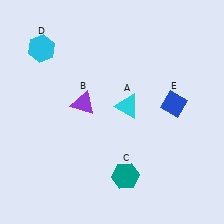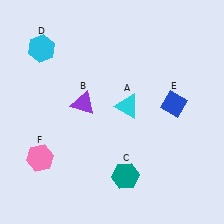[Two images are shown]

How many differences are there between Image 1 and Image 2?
There is 1 difference between the two images.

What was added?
A pink hexagon (F) was added in Image 2.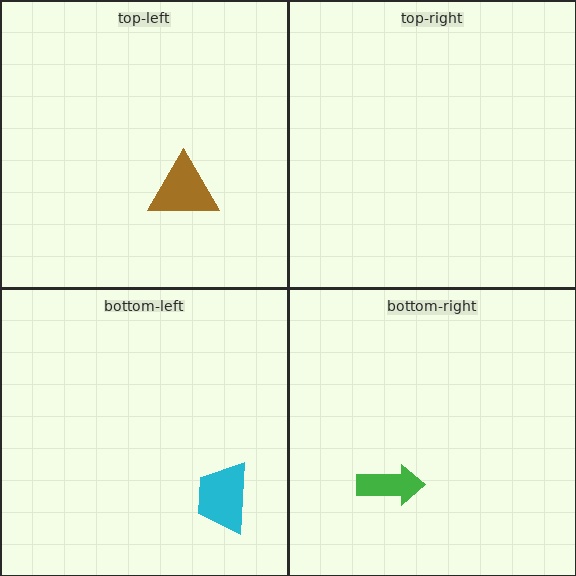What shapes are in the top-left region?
The brown triangle.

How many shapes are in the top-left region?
1.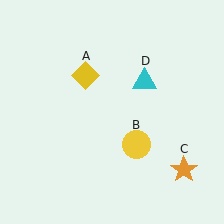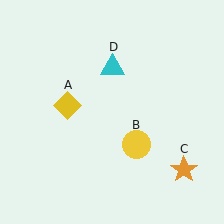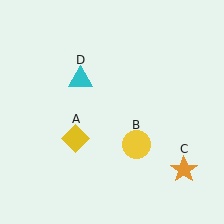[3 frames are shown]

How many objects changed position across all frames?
2 objects changed position: yellow diamond (object A), cyan triangle (object D).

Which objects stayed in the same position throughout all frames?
Yellow circle (object B) and orange star (object C) remained stationary.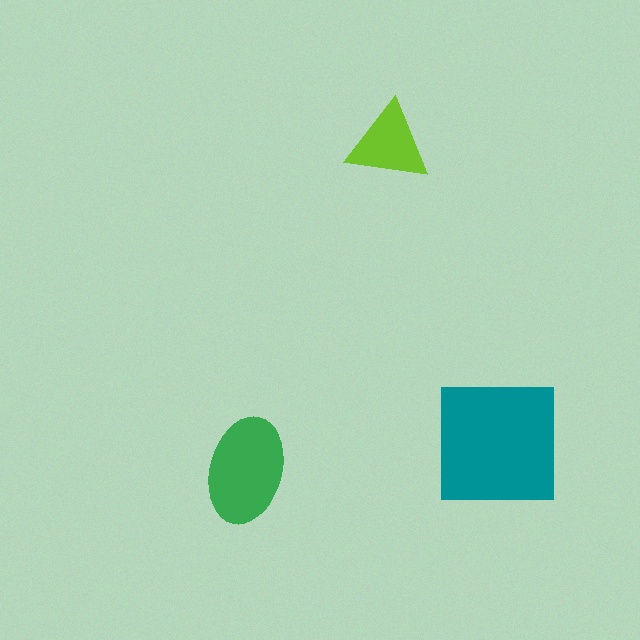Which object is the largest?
The teal square.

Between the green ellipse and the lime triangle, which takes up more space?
The green ellipse.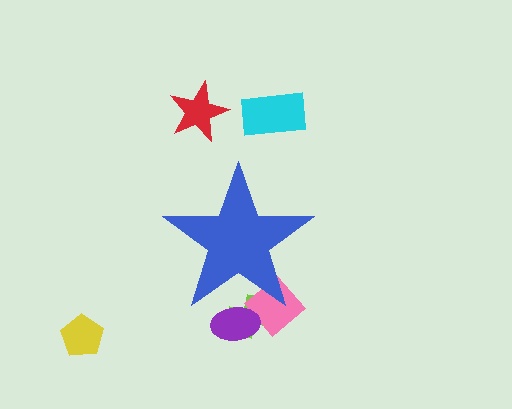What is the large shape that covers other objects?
A blue star.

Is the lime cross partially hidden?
Yes, the lime cross is partially hidden behind the blue star.